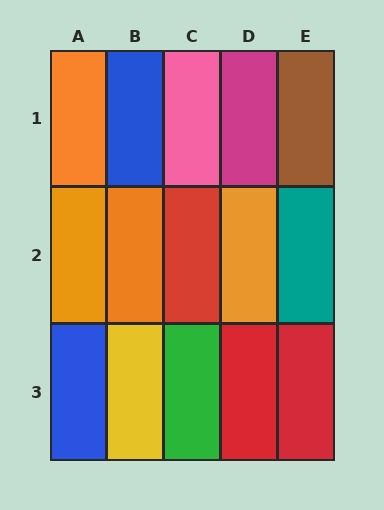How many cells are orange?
4 cells are orange.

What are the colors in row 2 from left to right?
Orange, orange, red, orange, teal.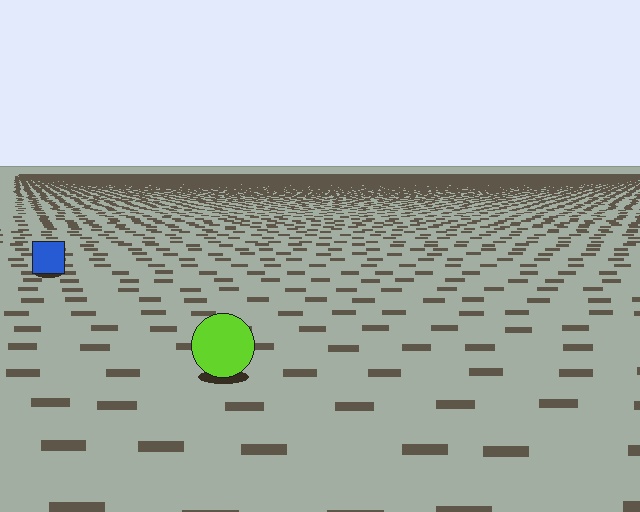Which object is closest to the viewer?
The lime circle is closest. The texture marks near it are larger and more spread out.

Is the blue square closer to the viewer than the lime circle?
No. The lime circle is closer — you can tell from the texture gradient: the ground texture is coarser near it.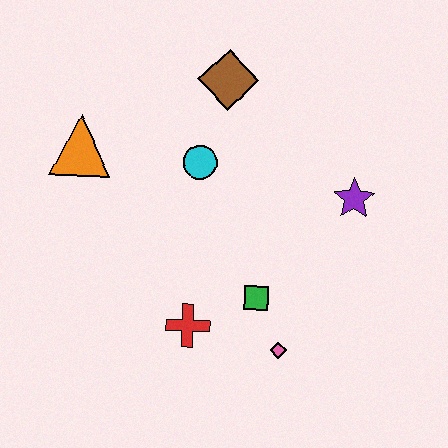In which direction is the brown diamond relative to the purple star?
The brown diamond is to the left of the purple star.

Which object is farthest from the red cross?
The brown diamond is farthest from the red cross.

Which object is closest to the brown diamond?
The cyan circle is closest to the brown diamond.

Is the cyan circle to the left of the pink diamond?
Yes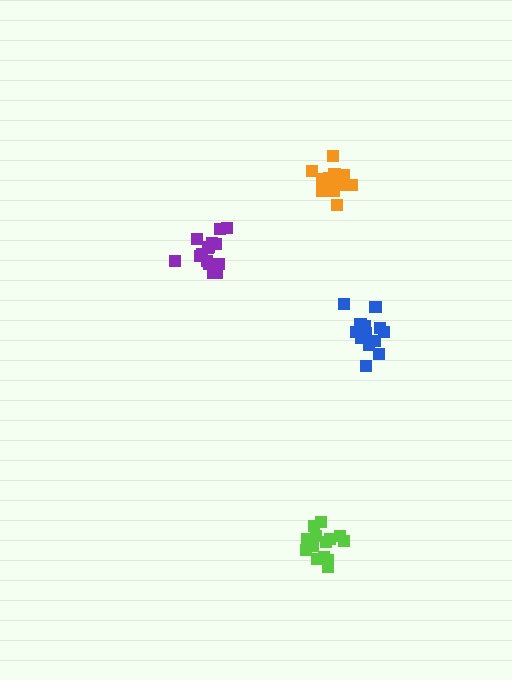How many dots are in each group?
Group 1: 15 dots, Group 2: 14 dots, Group 3: 15 dots, Group 4: 14 dots (58 total).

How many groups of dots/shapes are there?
There are 4 groups.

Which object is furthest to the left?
The purple cluster is leftmost.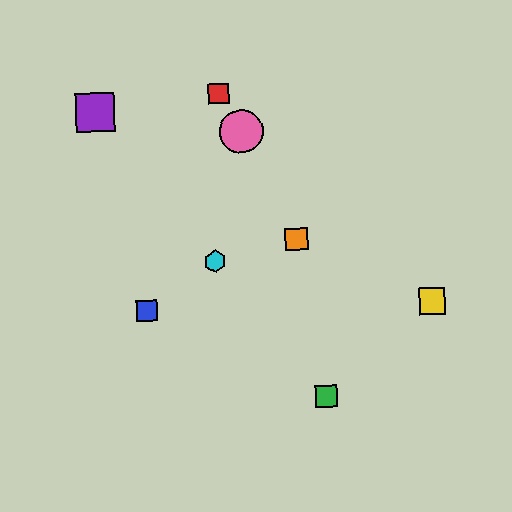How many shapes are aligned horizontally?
2 shapes (the blue square, the yellow square) are aligned horizontally.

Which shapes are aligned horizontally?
The blue square, the yellow square are aligned horizontally.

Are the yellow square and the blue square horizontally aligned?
Yes, both are at y≈302.